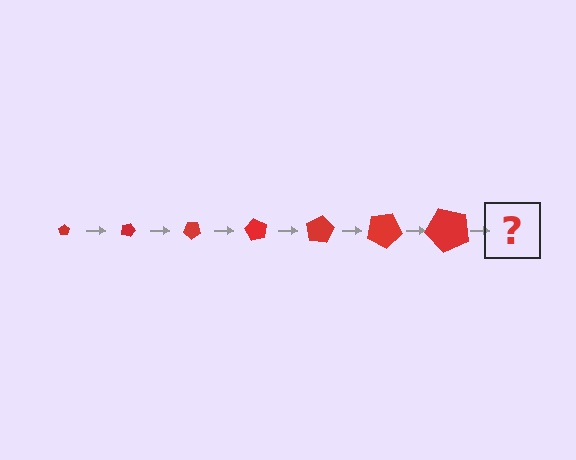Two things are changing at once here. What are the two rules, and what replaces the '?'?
The two rules are that the pentagon grows larger each step and it rotates 20 degrees each step. The '?' should be a pentagon, larger than the previous one and rotated 140 degrees from the start.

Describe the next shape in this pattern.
It should be a pentagon, larger than the previous one and rotated 140 degrees from the start.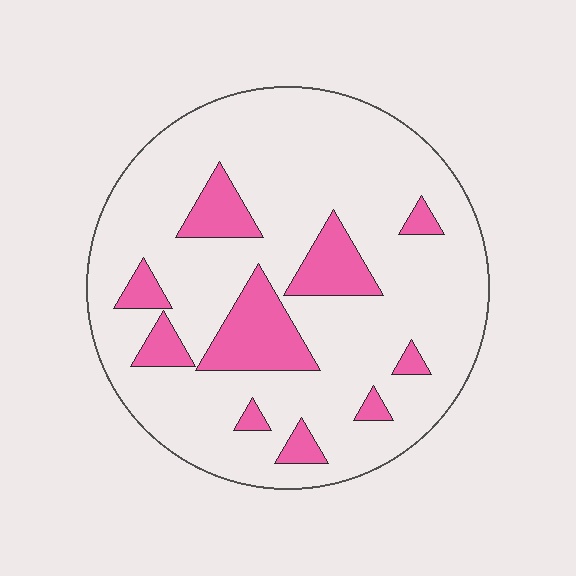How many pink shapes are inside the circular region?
10.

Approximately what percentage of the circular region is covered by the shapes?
Approximately 20%.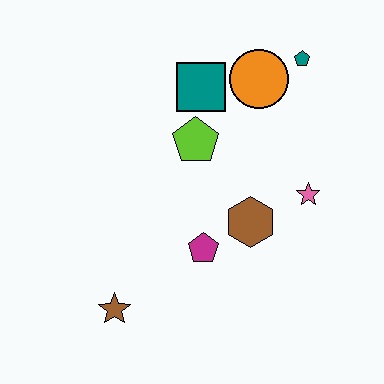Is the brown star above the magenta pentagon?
No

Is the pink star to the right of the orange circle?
Yes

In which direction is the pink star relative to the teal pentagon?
The pink star is below the teal pentagon.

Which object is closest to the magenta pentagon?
The brown hexagon is closest to the magenta pentagon.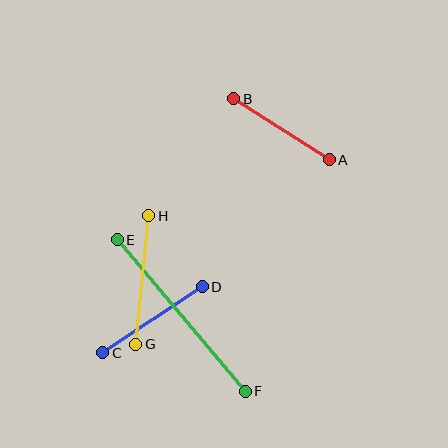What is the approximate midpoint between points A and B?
The midpoint is at approximately (282, 129) pixels.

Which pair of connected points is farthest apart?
Points E and F are farthest apart.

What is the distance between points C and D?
The distance is approximately 119 pixels.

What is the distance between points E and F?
The distance is approximately 198 pixels.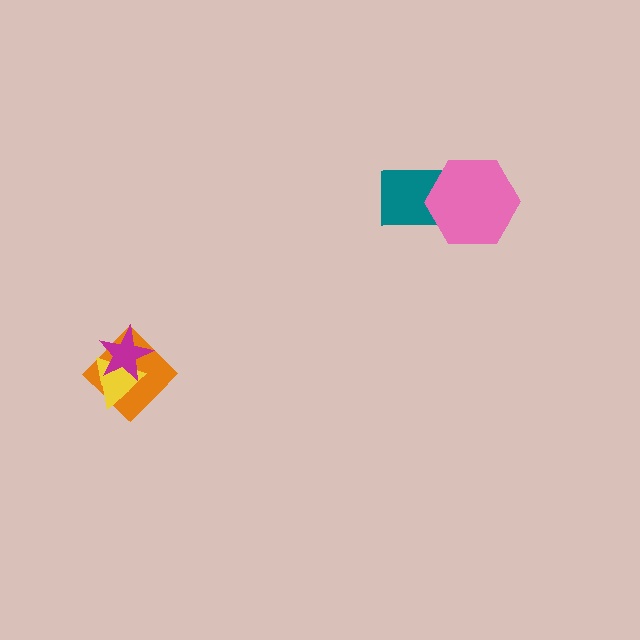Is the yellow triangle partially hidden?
Yes, it is partially covered by another shape.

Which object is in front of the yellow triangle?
The magenta star is in front of the yellow triangle.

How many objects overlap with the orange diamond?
2 objects overlap with the orange diamond.